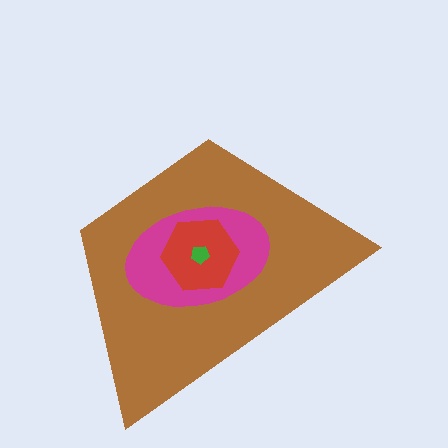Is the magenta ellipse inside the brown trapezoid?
Yes.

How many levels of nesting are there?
4.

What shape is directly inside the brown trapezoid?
The magenta ellipse.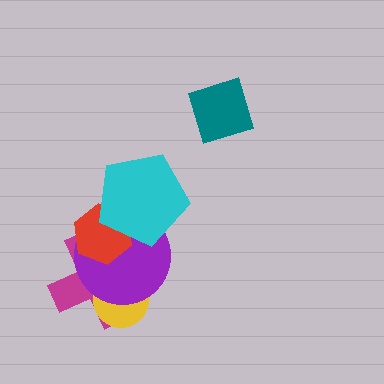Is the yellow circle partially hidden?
Yes, it is partially covered by another shape.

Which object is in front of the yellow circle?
The purple circle is in front of the yellow circle.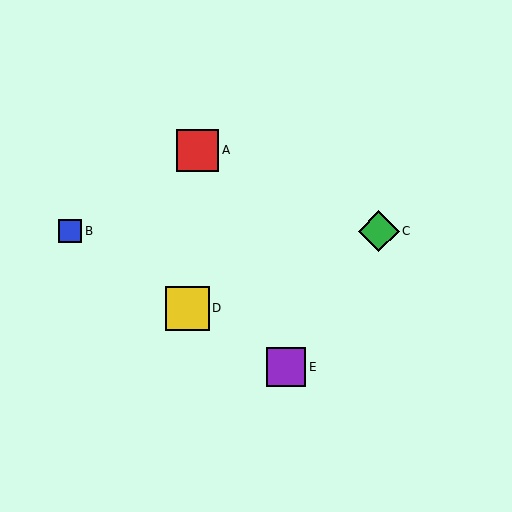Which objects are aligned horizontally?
Objects B, C are aligned horizontally.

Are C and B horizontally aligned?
Yes, both are at y≈231.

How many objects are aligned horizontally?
2 objects (B, C) are aligned horizontally.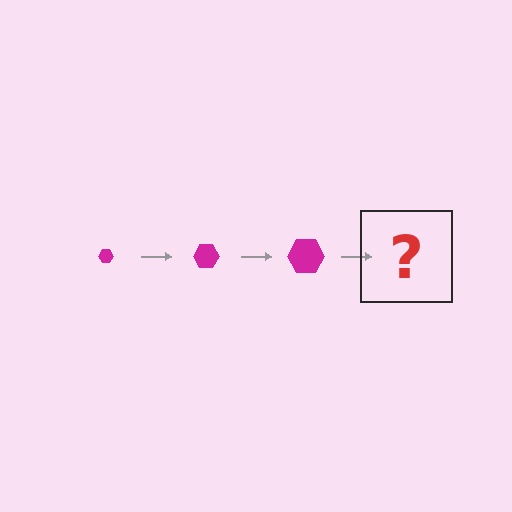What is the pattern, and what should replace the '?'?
The pattern is that the hexagon gets progressively larger each step. The '?' should be a magenta hexagon, larger than the previous one.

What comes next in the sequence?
The next element should be a magenta hexagon, larger than the previous one.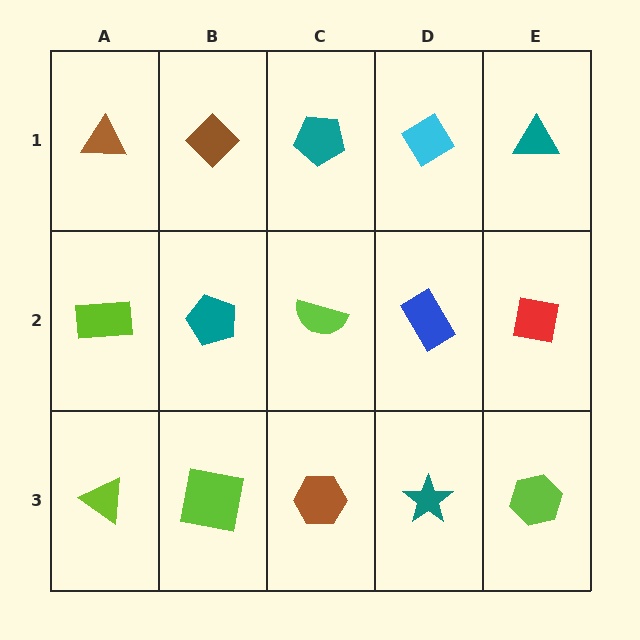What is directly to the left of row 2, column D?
A lime semicircle.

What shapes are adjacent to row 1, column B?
A teal pentagon (row 2, column B), a brown triangle (row 1, column A), a teal pentagon (row 1, column C).